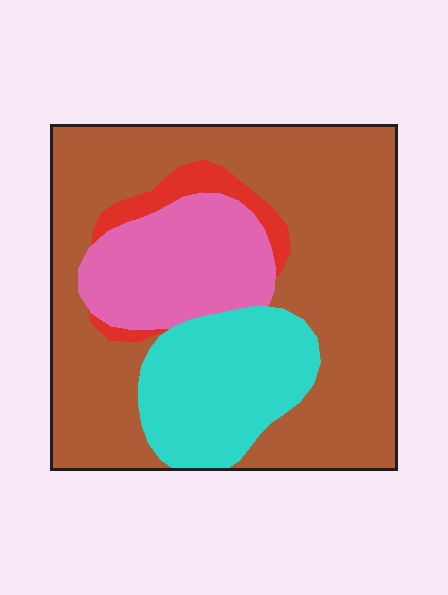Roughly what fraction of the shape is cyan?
Cyan covers 18% of the shape.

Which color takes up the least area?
Red, at roughly 5%.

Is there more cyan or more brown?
Brown.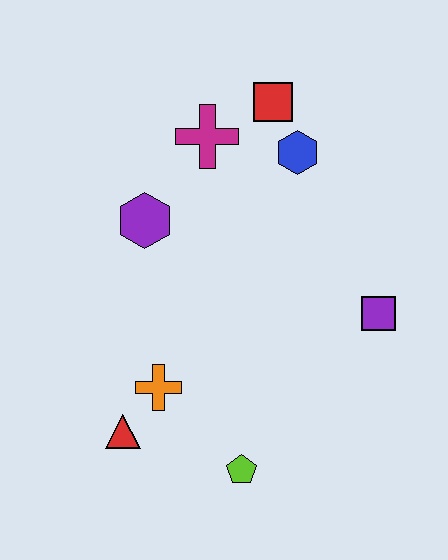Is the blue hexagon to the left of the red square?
No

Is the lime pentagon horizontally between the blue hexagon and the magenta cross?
Yes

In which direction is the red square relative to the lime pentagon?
The red square is above the lime pentagon.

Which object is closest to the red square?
The blue hexagon is closest to the red square.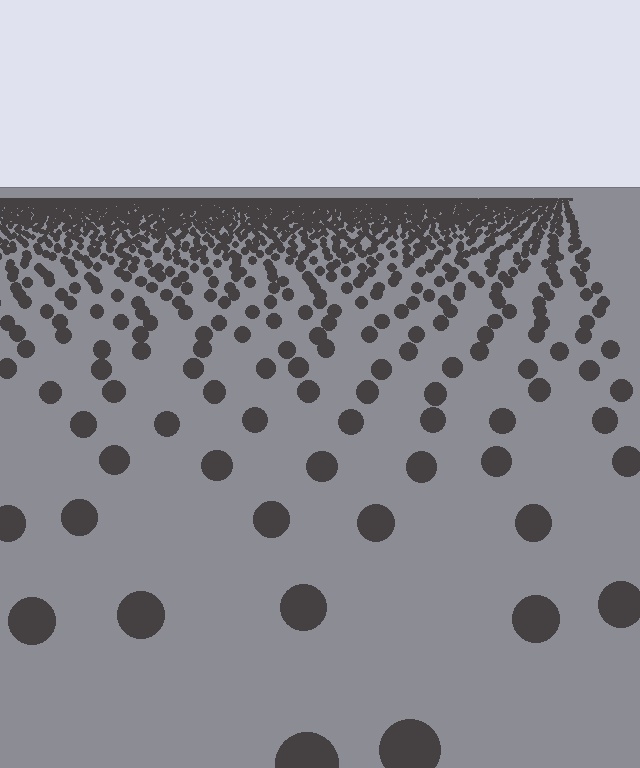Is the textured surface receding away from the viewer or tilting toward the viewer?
The surface is receding away from the viewer. Texture elements get smaller and denser toward the top.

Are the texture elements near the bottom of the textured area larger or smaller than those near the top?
Larger. Near the bottom, elements are closer to the viewer and appear at a bigger on-screen size.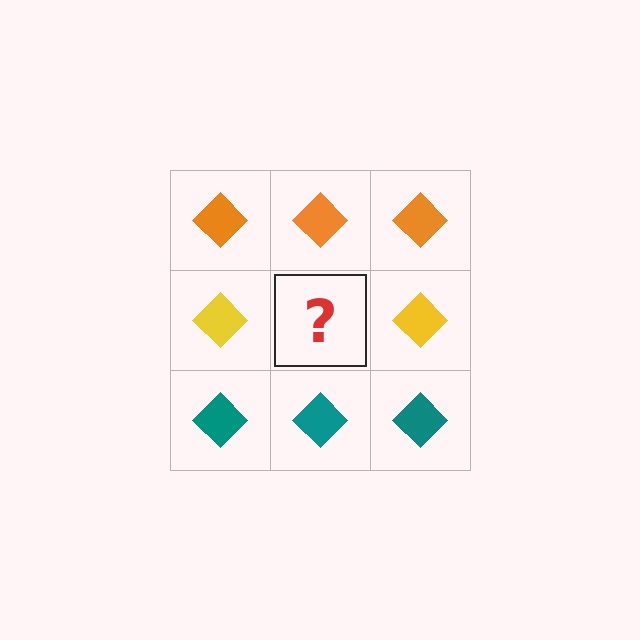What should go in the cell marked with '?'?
The missing cell should contain a yellow diamond.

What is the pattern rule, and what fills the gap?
The rule is that each row has a consistent color. The gap should be filled with a yellow diamond.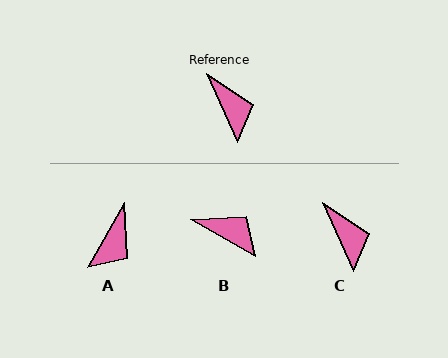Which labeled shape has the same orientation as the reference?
C.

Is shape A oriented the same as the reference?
No, it is off by about 54 degrees.